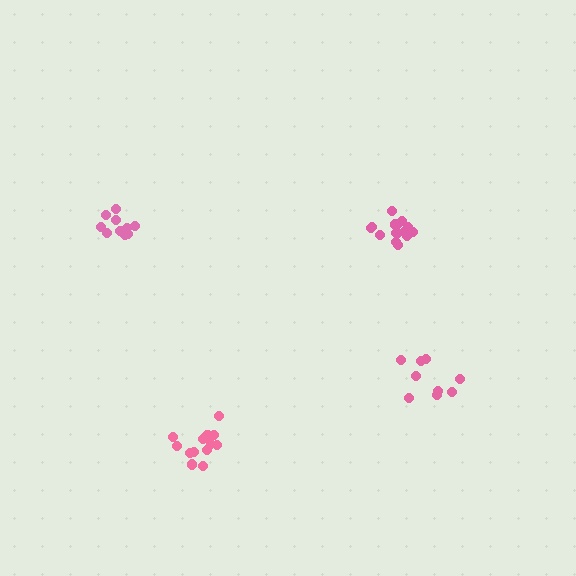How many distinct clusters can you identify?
There are 4 distinct clusters.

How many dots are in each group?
Group 1: 15 dots, Group 2: 10 dots, Group 3: 9 dots, Group 4: 15 dots (49 total).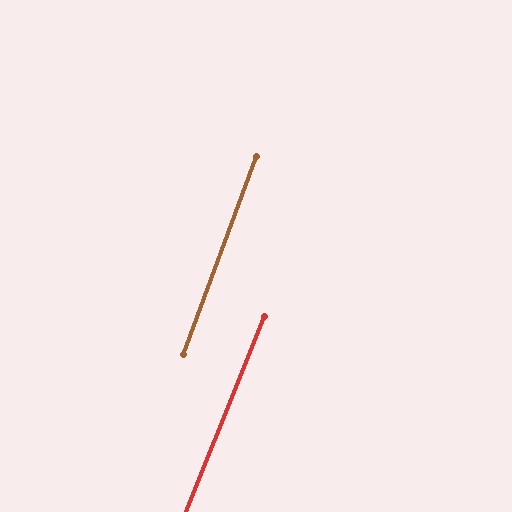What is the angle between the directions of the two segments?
Approximately 2 degrees.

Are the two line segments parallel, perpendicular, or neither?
Parallel — their directions differ by only 1.6°.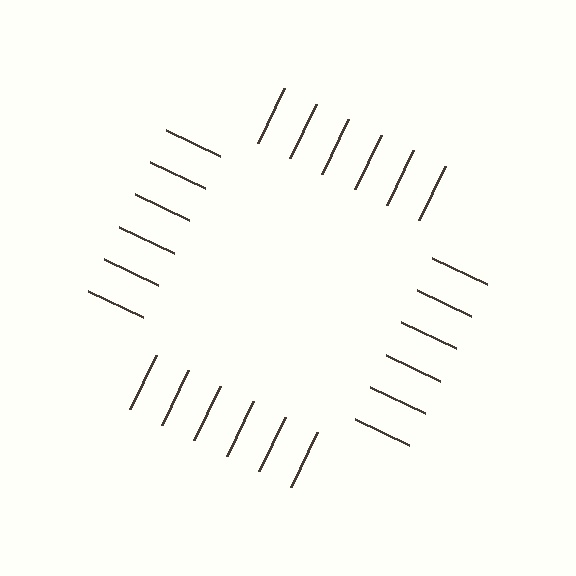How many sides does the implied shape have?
4 sides — the line-ends trace a square.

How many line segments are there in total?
24 — 6 along each of the 4 edges.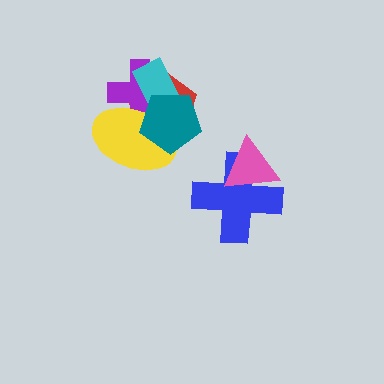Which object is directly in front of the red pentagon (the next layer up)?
The purple cross is directly in front of the red pentagon.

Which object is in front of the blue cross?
The pink triangle is in front of the blue cross.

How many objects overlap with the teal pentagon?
4 objects overlap with the teal pentagon.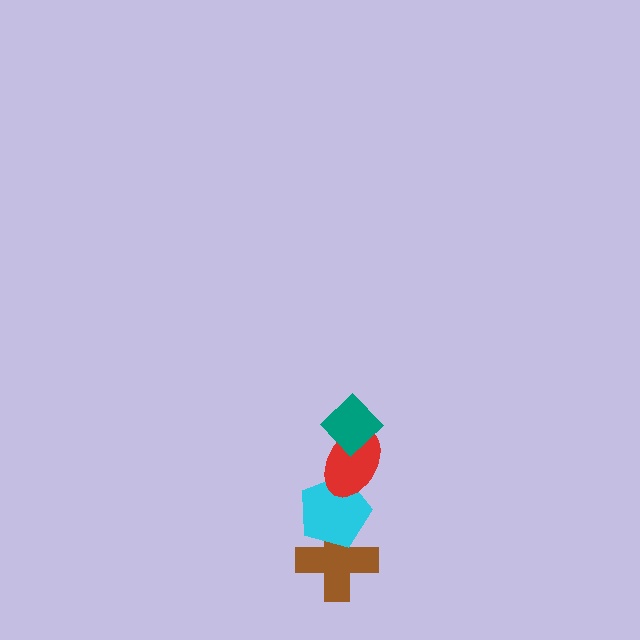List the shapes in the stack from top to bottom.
From top to bottom: the teal diamond, the red ellipse, the cyan pentagon, the brown cross.